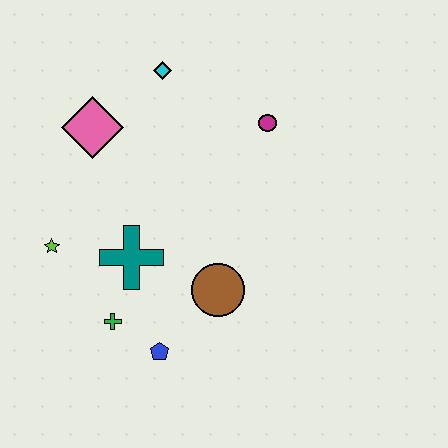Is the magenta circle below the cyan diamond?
Yes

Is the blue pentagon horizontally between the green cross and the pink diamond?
No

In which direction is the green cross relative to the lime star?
The green cross is below the lime star.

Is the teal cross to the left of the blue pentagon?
Yes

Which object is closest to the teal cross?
The green cross is closest to the teal cross.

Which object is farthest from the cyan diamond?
The blue pentagon is farthest from the cyan diamond.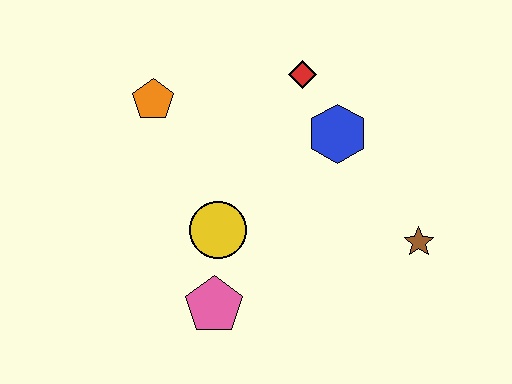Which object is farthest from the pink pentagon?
The red diamond is farthest from the pink pentagon.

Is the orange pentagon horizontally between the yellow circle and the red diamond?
No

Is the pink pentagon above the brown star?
No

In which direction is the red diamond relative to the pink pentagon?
The red diamond is above the pink pentagon.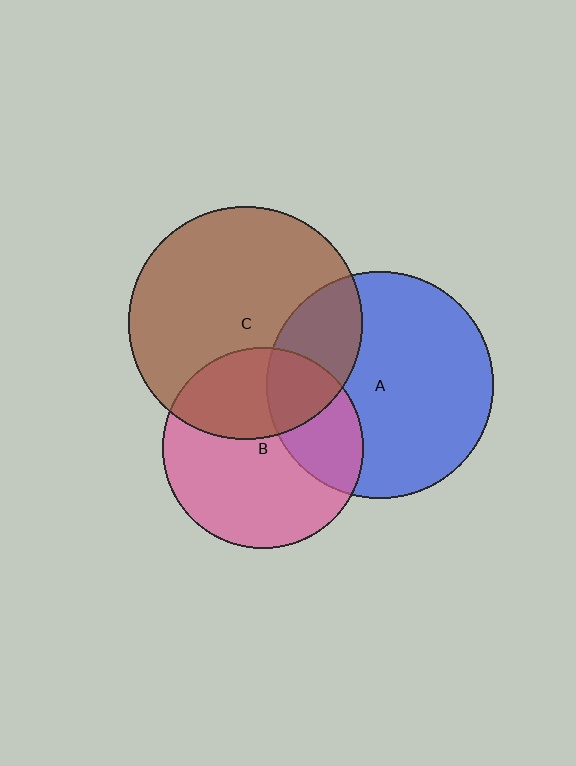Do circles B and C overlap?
Yes.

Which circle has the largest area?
Circle C (brown).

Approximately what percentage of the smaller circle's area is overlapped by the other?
Approximately 35%.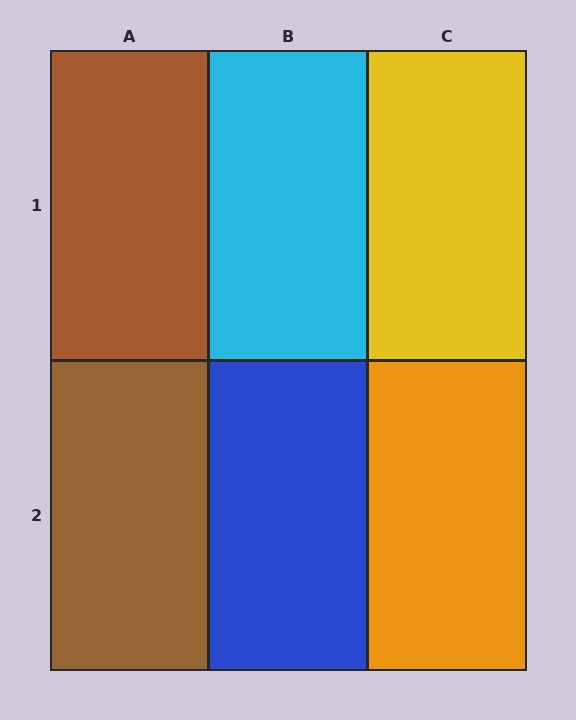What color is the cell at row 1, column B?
Cyan.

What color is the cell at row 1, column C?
Yellow.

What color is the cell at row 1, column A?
Brown.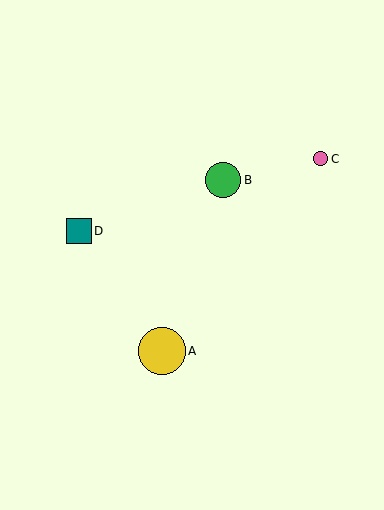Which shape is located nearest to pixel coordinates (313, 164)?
The pink circle (labeled C) at (321, 159) is nearest to that location.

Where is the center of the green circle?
The center of the green circle is at (223, 180).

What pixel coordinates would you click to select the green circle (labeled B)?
Click at (223, 180) to select the green circle B.